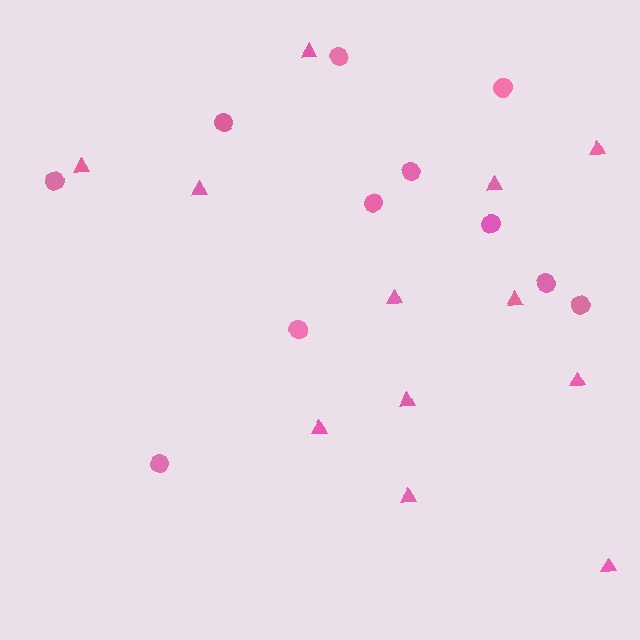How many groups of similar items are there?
There are 2 groups: one group of triangles (12) and one group of circles (11).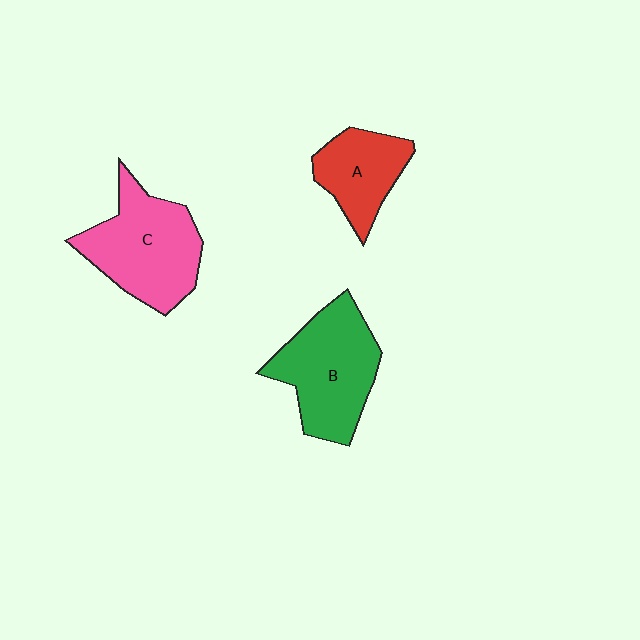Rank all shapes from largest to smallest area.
From largest to smallest: C (pink), B (green), A (red).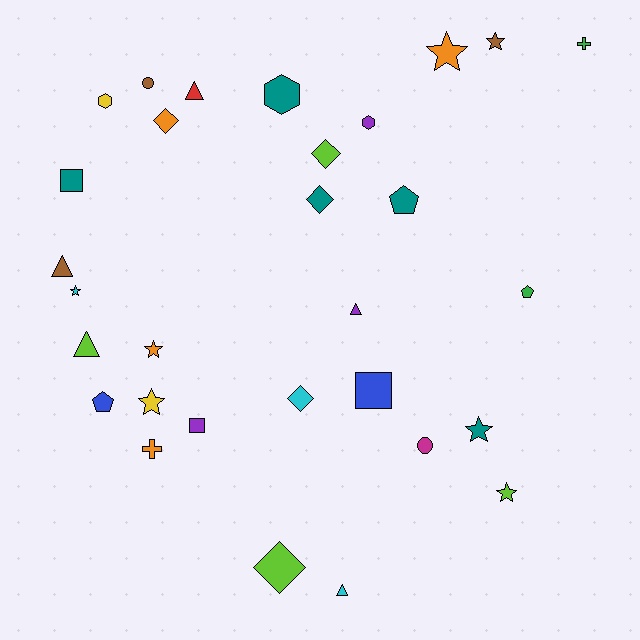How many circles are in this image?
There are 2 circles.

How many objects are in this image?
There are 30 objects.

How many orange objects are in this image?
There are 4 orange objects.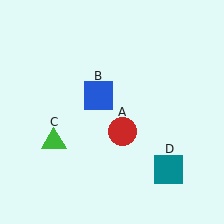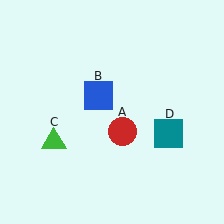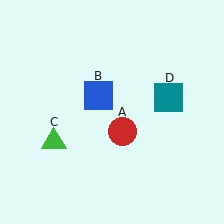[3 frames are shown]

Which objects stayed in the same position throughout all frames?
Red circle (object A) and blue square (object B) and green triangle (object C) remained stationary.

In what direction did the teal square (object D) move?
The teal square (object D) moved up.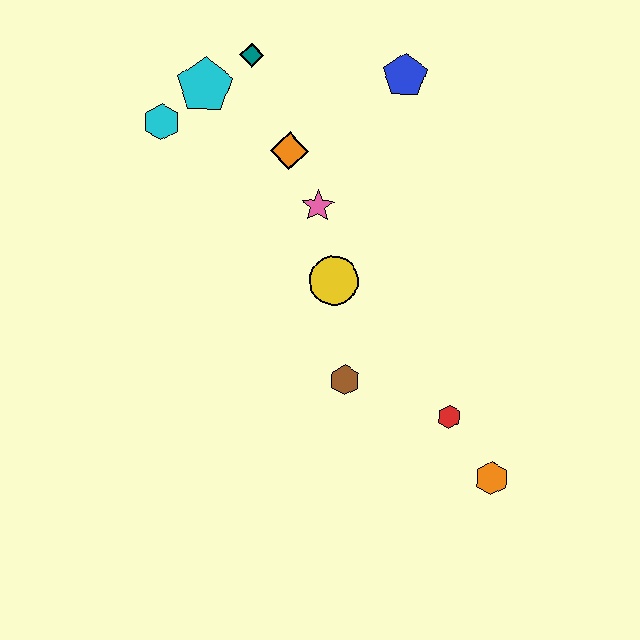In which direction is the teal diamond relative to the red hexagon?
The teal diamond is above the red hexagon.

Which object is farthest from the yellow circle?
The orange hexagon is farthest from the yellow circle.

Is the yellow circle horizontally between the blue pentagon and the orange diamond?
Yes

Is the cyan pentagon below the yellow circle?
No